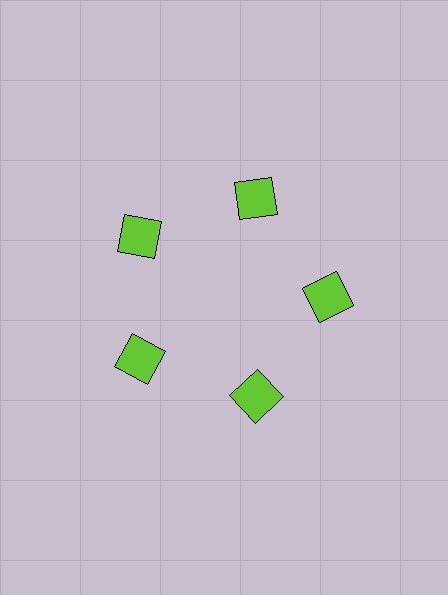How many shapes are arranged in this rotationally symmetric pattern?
There are 5 shapes, arranged in 5 groups of 1.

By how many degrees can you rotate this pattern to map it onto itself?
The pattern maps onto itself every 72 degrees of rotation.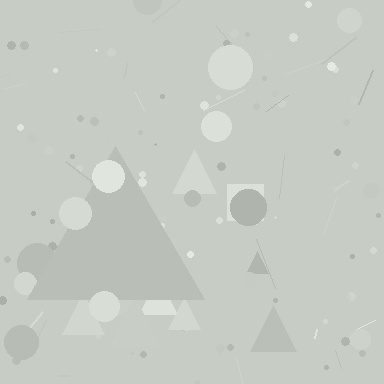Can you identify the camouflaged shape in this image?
The camouflaged shape is a triangle.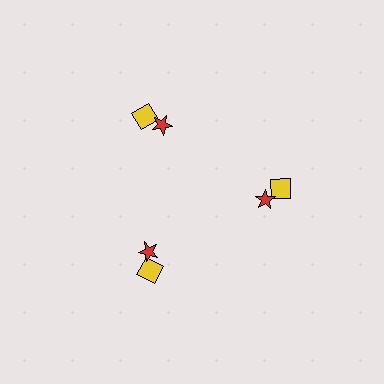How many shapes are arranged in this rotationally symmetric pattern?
There are 6 shapes, arranged in 3 groups of 2.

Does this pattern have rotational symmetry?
Yes, this pattern has 3-fold rotational symmetry. It looks the same after rotating 120 degrees around the center.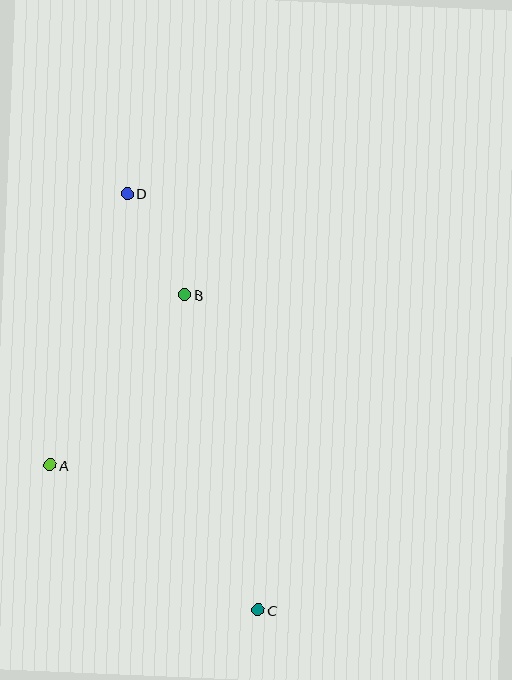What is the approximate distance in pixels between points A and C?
The distance between A and C is approximately 254 pixels.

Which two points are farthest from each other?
Points C and D are farthest from each other.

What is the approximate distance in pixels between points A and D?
The distance between A and D is approximately 282 pixels.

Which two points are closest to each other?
Points B and D are closest to each other.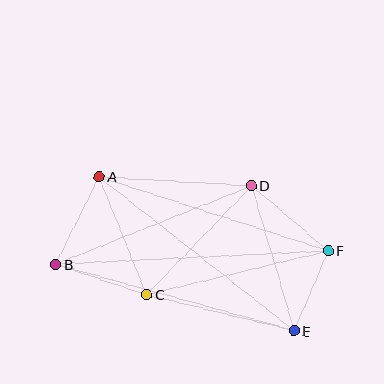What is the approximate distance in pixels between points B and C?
The distance between B and C is approximately 96 pixels.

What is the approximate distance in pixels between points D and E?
The distance between D and E is approximately 151 pixels.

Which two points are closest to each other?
Points E and F are closest to each other.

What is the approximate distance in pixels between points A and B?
The distance between A and B is approximately 98 pixels.